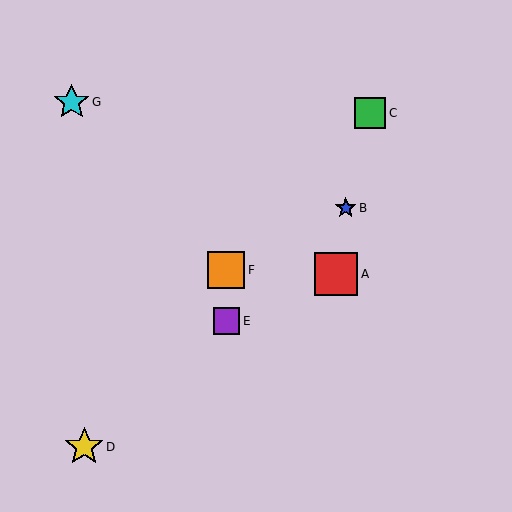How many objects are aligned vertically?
2 objects (E, F) are aligned vertically.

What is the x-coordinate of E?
Object E is at x≈226.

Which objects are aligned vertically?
Objects E, F are aligned vertically.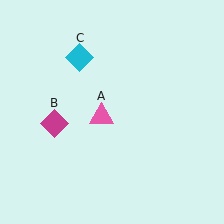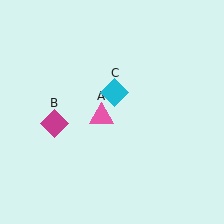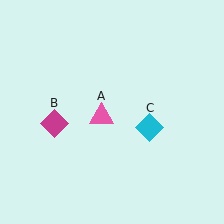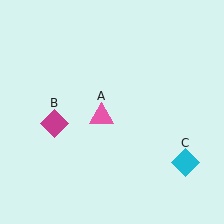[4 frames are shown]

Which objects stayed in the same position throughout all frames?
Pink triangle (object A) and magenta diamond (object B) remained stationary.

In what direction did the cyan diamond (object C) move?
The cyan diamond (object C) moved down and to the right.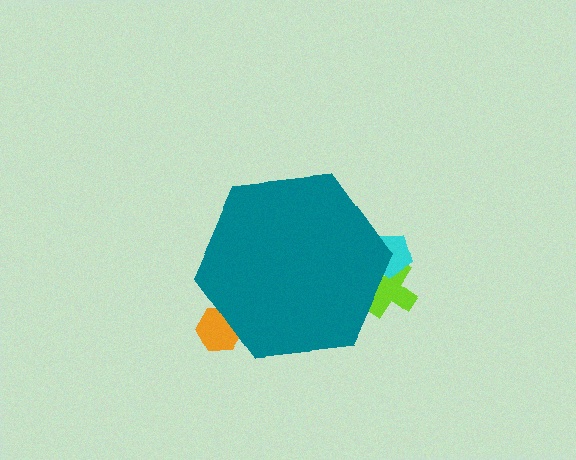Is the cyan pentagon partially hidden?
Yes, the cyan pentagon is partially hidden behind the teal hexagon.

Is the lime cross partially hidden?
Yes, the lime cross is partially hidden behind the teal hexagon.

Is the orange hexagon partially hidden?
Yes, the orange hexagon is partially hidden behind the teal hexagon.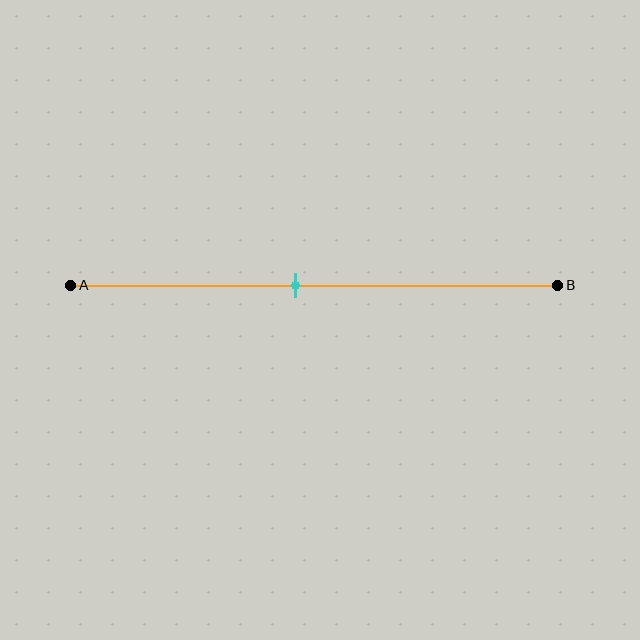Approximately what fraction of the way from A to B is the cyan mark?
The cyan mark is approximately 45% of the way from A to B.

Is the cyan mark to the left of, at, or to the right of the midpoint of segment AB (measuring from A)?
The cyan mark is to the left of the midpoint of segment AB.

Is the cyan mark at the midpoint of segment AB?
No, the mark is at about 45% from A, not at the 50% midpoint.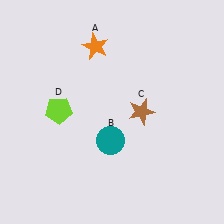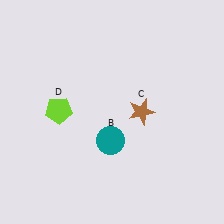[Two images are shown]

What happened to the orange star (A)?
The orange star (A) was removed in Image 2. It was in the top-left area of Image 1.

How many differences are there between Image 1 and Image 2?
There is 1 difference between the two images.